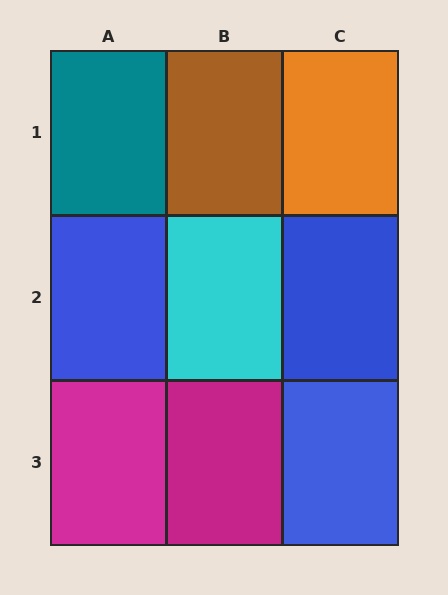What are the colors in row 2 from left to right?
Blue, cyan, blue.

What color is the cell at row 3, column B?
Magenta.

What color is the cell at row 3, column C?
Blue.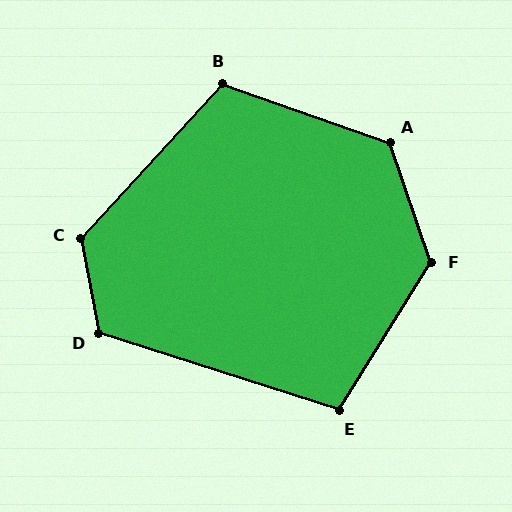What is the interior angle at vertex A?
Approximately 128 degrees (obtuse).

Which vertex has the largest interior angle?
F, at approximately 129 degrees.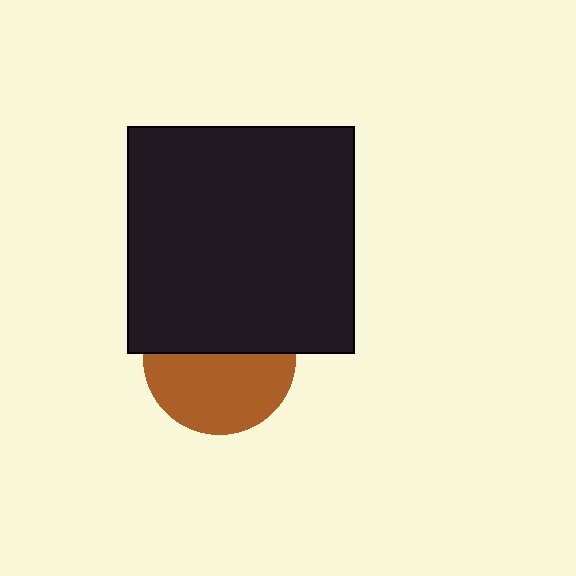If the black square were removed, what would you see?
You would see the complete brown circle.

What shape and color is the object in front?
The object in front is a black square.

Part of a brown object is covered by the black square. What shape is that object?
It is a circle.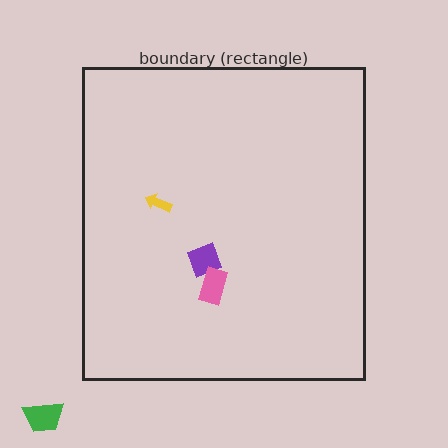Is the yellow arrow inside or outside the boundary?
Inside.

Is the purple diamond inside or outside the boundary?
Inside.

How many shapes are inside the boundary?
3 inside, 1 outside.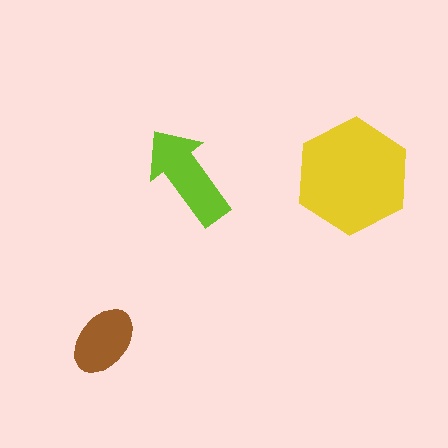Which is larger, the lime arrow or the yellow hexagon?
The yellow hexagon.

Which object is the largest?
The yellow hexagon.